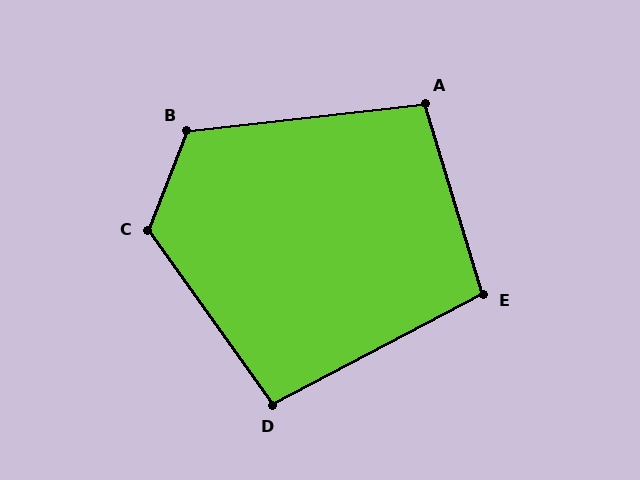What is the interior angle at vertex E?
Approximately 101 degrees (obtuse).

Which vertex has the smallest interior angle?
D, at approximately 98 degrees.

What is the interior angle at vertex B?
Approximately 118 degrees (obtuse).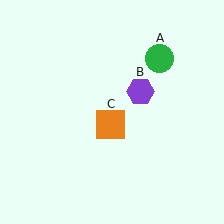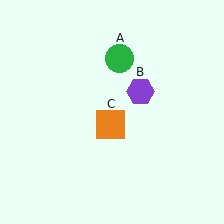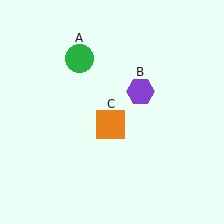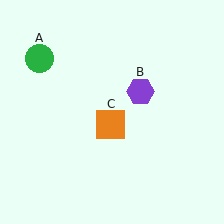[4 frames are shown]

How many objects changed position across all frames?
1 object changed position: green circle (object A).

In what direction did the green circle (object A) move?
The green circle (object A) moved left.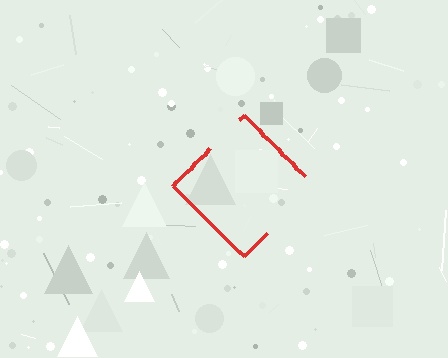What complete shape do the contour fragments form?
The contour fragments form a diamond.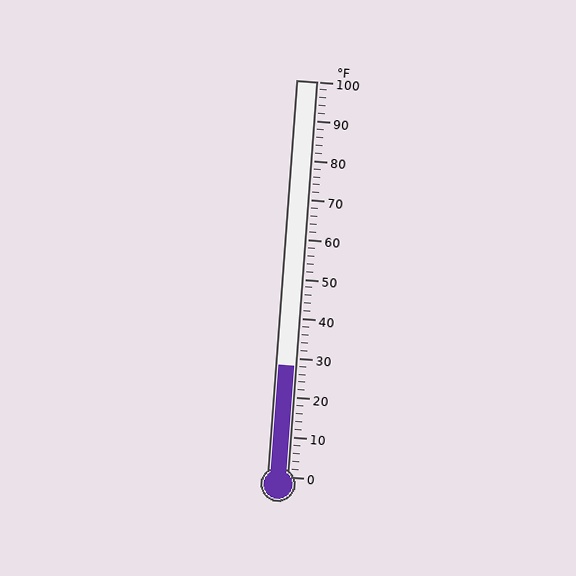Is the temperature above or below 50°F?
The temperature is below 50°F.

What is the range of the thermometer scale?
The thermometer scale ranges from 0°F to 100°F.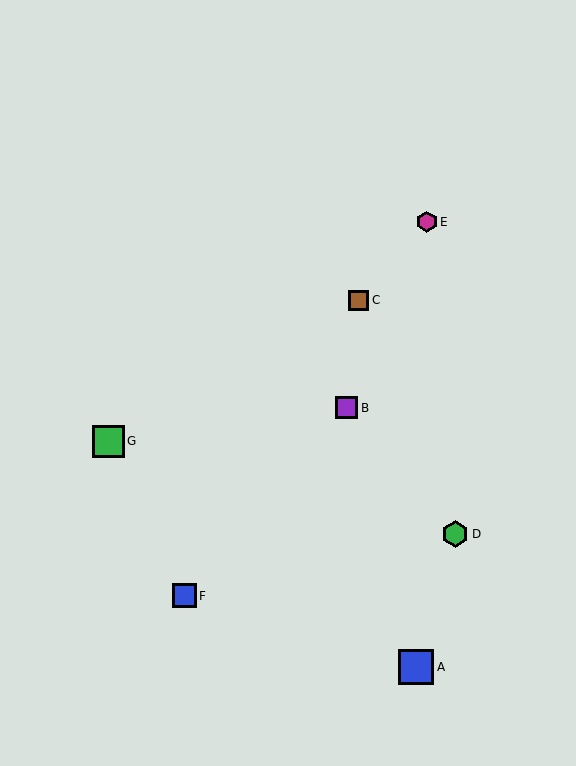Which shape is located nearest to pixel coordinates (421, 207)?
The magenta hexagon (labeled E) at (427, 222) is nearest to that location.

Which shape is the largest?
The blue square (labeled A) is the largest.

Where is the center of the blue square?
The center of the blue square is at (416, 667).